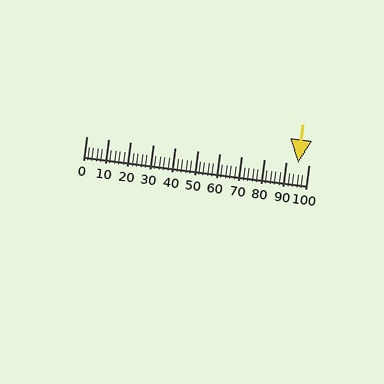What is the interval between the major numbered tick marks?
The major tick marks are spaced 10 units apart.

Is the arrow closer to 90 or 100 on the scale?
The arrow is closer to 100.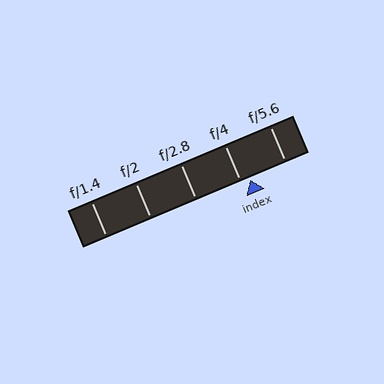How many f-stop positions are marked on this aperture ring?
There are 5 f-stop positions marked.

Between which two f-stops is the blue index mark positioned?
The index mark is between f/4 and f/5.6.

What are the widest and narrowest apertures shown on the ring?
The widest aperture shown is f/1.4 and the narrowest is f/5.6.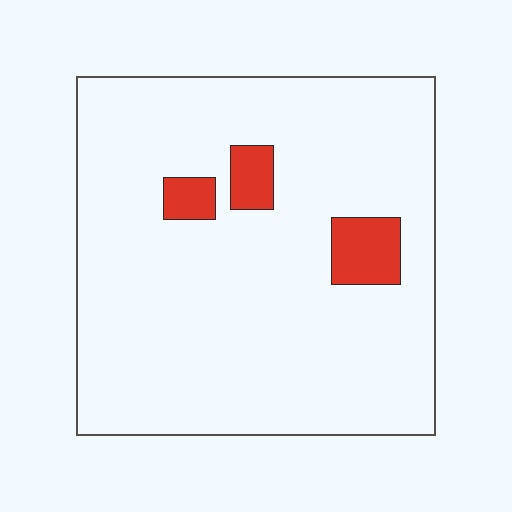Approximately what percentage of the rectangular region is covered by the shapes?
Approximately 10%.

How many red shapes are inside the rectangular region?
3.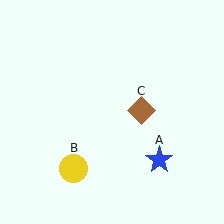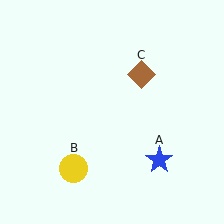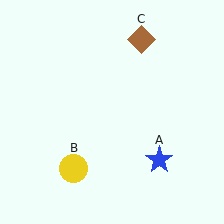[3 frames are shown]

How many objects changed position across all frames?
1 object changed position: brown diamond (object C).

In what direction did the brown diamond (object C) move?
The brown diamond (object C) moved up.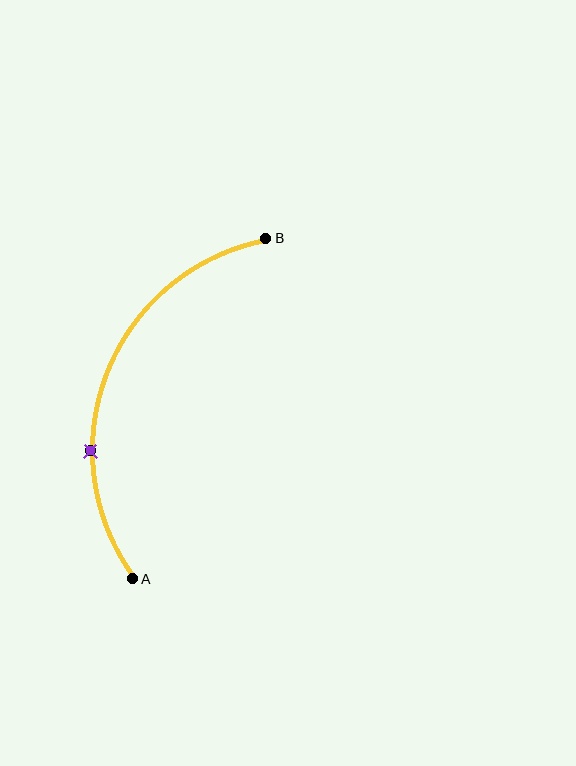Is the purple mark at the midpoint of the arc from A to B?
No. The purple mark lies on the arc but is closer to endpoint A. The arc midpoint would be at the point on the curve equidistant along the arc from both A and B.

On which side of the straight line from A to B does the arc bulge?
The arc bulges to the left of the straight line connecting A and B.